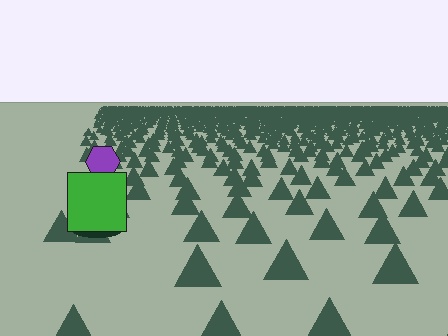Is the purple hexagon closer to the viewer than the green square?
No. The green square is closer — you can tell from the texture gradient: the ground texture is coarser near it.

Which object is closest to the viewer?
The green square is closest. The texture marks near it are larger and more spread out.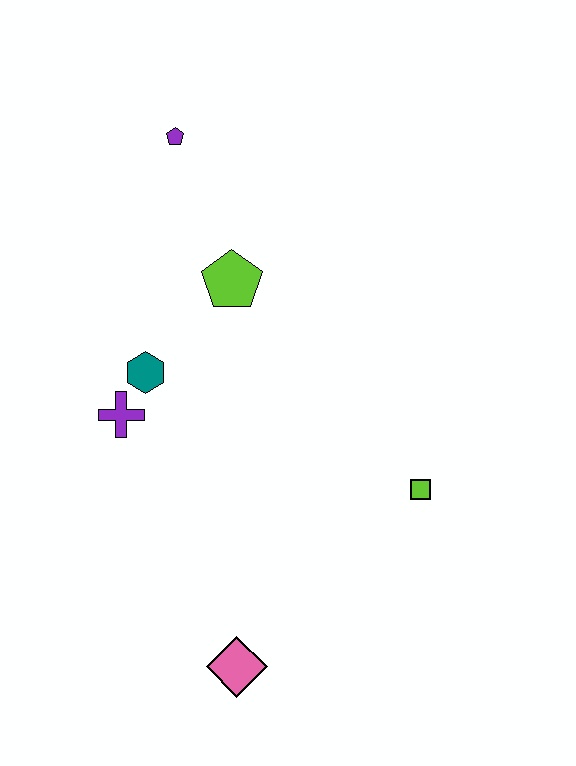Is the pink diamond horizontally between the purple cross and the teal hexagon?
No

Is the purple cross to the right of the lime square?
No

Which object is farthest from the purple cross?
The lime square is farthest from the purple cross.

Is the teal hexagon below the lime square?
No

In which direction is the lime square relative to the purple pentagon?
The lime square is below the purple pentagon.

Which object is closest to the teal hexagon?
The purple cross is closest to the teal hexagon.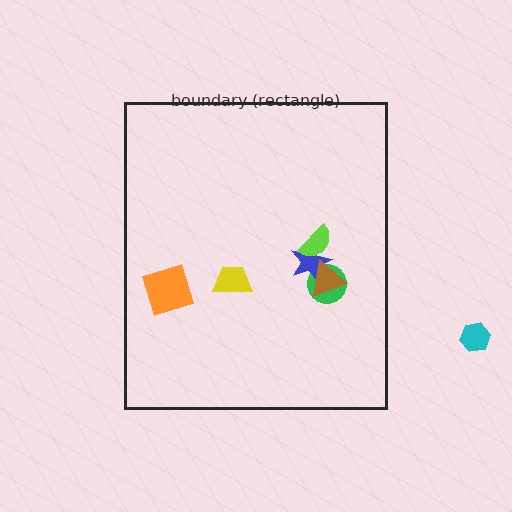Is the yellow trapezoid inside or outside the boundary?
Inside.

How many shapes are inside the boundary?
6 inside, 1 outside.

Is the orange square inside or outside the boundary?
Inside.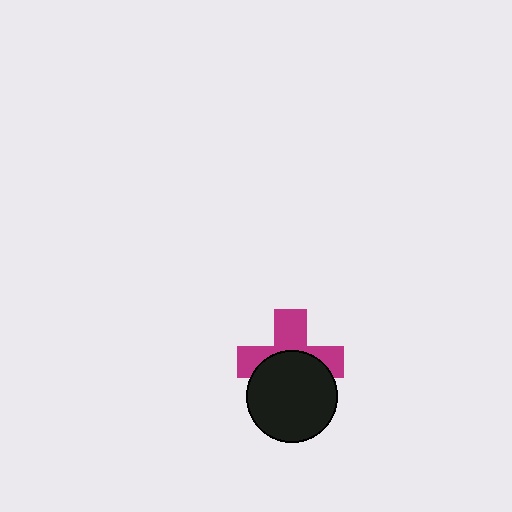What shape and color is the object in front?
The object in front is a black circle.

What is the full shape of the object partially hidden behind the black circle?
The partially hidden object is a magenta cross.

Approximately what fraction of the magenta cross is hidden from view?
Roughly 50% of the magenta cross is hidden behind the black circle.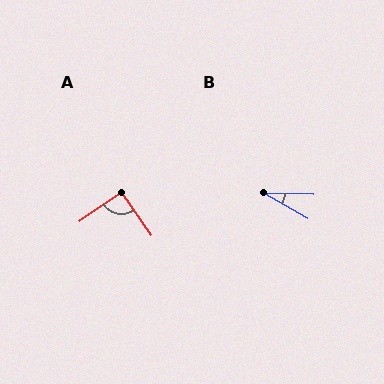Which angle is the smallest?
B, at approximately 27 degrees.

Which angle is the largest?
A, at approximately 90 degrees.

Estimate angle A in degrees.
Approximately 90 degrees.